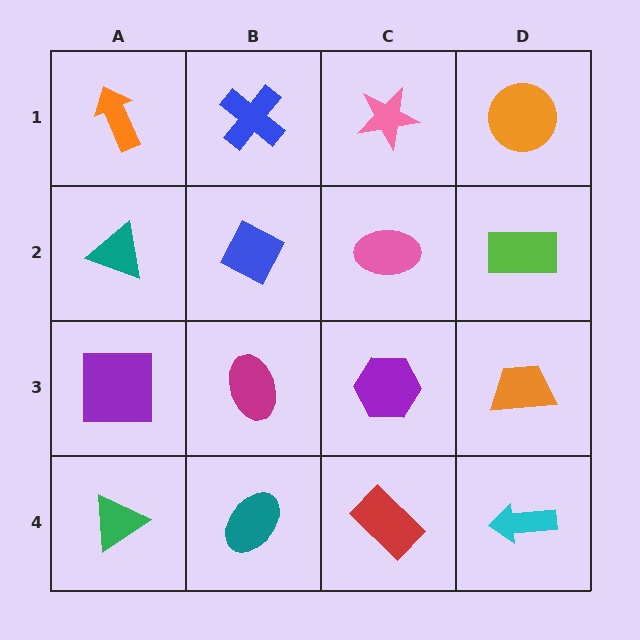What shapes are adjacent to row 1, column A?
A teal triangle (row 2, column A), a blue cross (row 1, column B).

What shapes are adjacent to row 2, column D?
An orange circle (row 1, column D), an orange trapezoid (row 3, column D), a pink ellipse (row 2, column C).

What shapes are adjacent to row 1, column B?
A blue diamond (row 2, column B), an orange arrow (row 1, column A), a pink star (row 1, column C).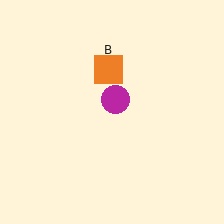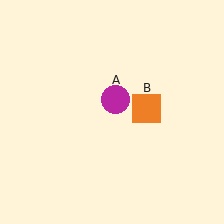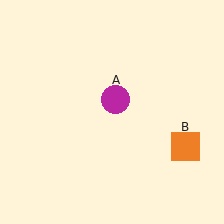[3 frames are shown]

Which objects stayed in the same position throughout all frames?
Magenta circle (object A) remained stationary.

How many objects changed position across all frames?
1 object changed position: orange square (object B).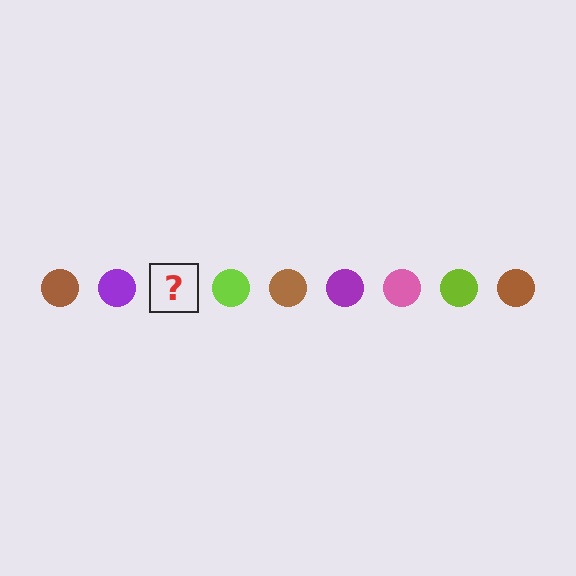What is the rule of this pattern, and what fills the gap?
The rule is that the pattern cycles through brown, purple, pink, lime circles. The gap should be filled with a pink circle.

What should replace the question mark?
The question mark should be replaced with a pink circle.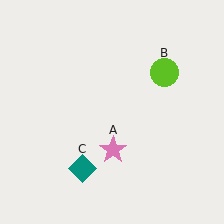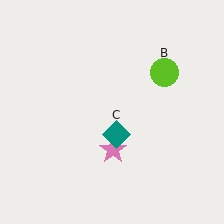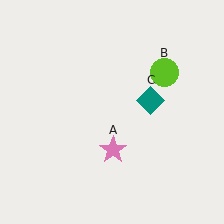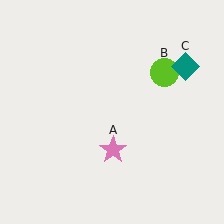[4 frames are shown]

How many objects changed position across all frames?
1 object changed position: teal diamond (object C).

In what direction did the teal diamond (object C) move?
The teal diamond (object C) moved up and to the right.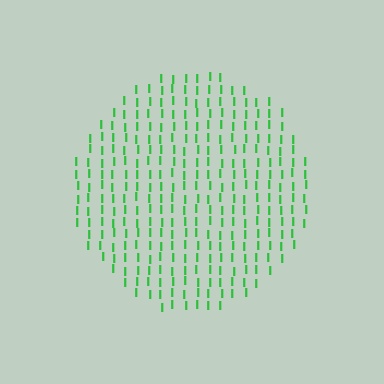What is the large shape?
The large shape is a circle.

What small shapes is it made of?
It is made of small letter I's.